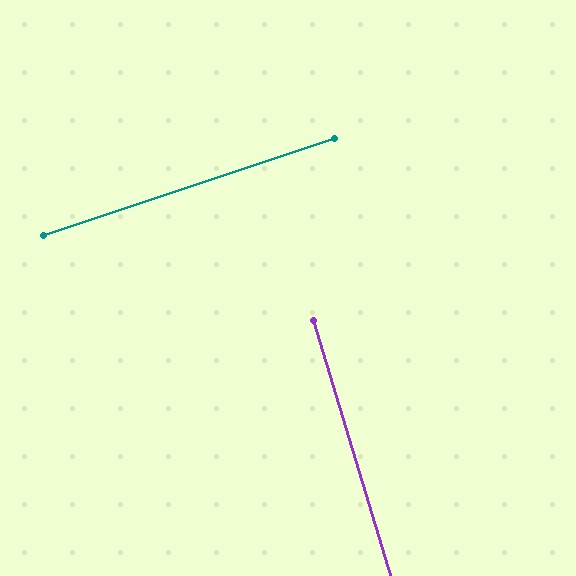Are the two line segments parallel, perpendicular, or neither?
Perpendicular — they meet at approximately 89°.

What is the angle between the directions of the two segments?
Approximately 89 degrees.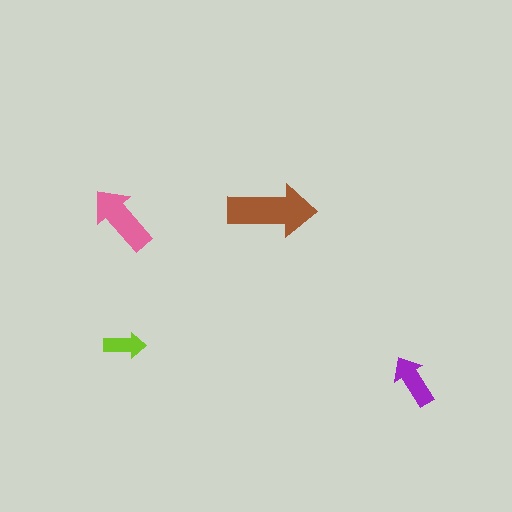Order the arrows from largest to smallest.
the brown one, the pink one, the purple one, the lime one.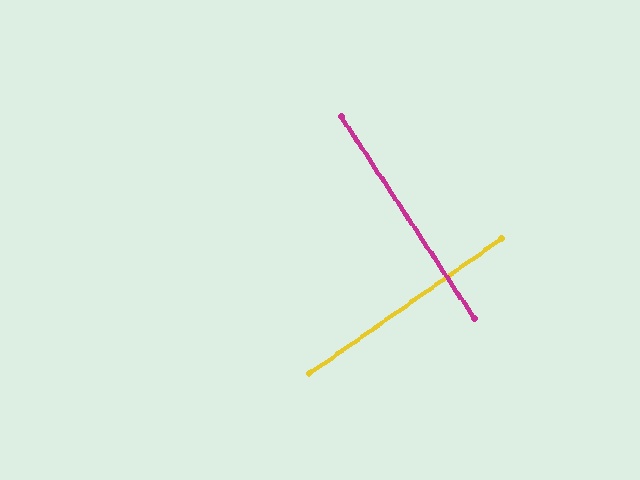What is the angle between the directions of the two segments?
Approximately 88 degrees.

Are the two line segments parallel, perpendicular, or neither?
Perpendicular — they meet at approximately 88°.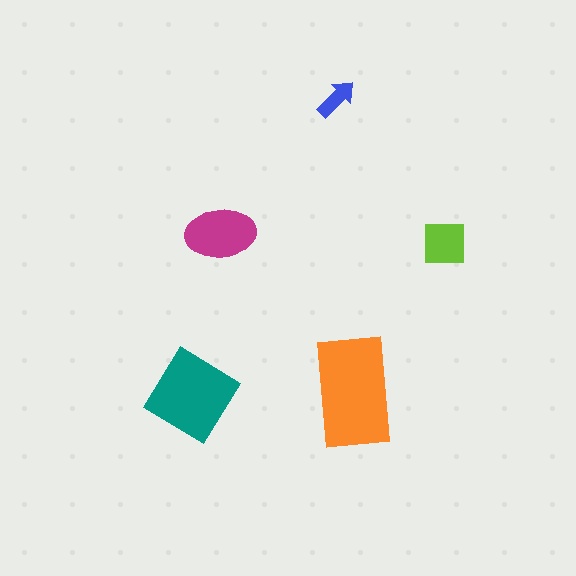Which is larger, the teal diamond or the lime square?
The teal diamond.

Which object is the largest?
The orange rectangle.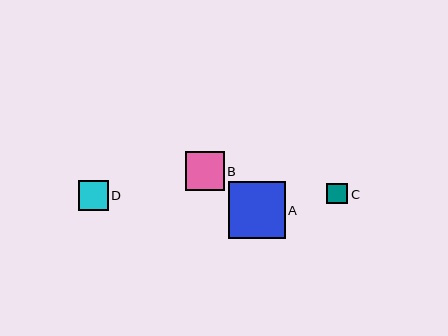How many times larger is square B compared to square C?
Square B is approximately 1.9 times the size of square C.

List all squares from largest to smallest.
From largest to smallest: A, B, D, C.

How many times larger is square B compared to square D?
Square B is approximately 1.3 times the size of square D.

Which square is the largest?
Square A is the largest with a size of approximately 57 pixels.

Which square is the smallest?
Square C is the smallest with a size of approximately 21 pixels.